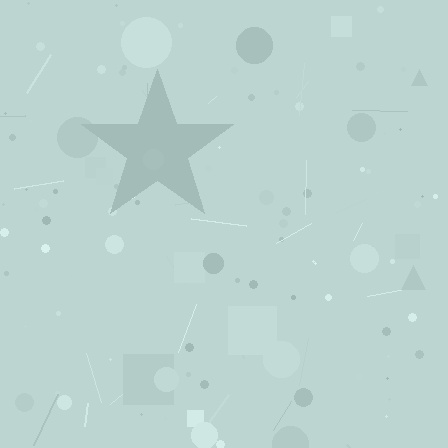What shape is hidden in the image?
A star is hidden in the image.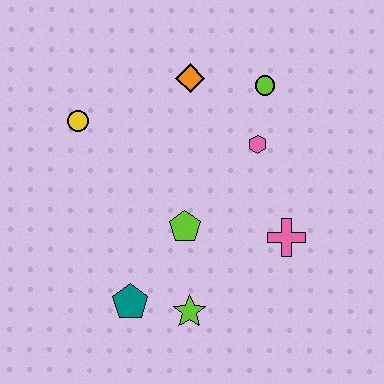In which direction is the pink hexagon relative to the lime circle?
The pink hexagon is below the lime circle.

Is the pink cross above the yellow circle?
No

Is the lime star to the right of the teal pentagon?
Yes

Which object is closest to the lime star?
The teal pentagon is closest to the lime star.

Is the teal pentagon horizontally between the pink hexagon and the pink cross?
No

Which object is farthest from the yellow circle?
The pink cross is farthest from the yellow circle.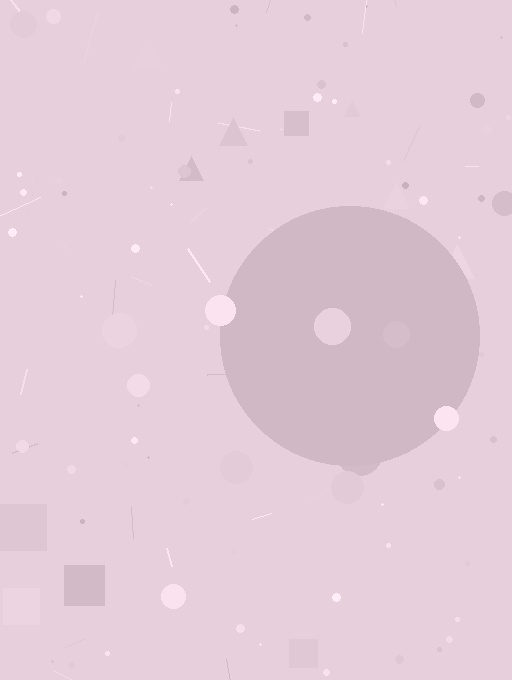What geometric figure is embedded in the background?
A circle is embedded in the background.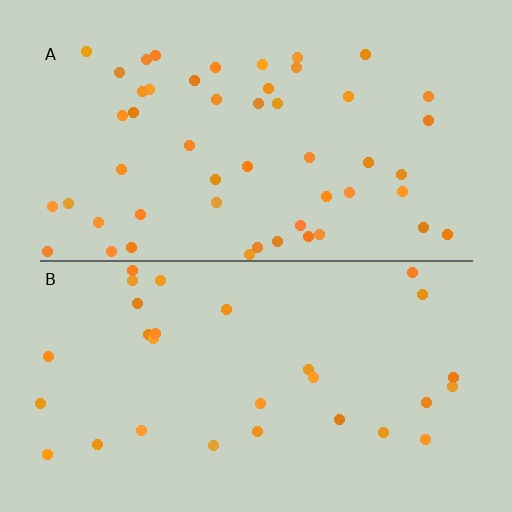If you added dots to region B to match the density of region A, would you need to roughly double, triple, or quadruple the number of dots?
Approximately double.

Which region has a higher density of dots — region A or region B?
A (the top).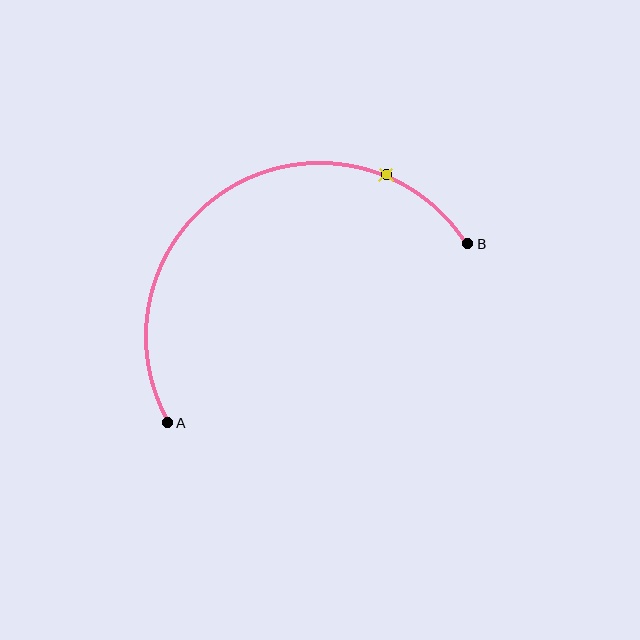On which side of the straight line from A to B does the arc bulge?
The arc bulges above the straight line connecting A and B.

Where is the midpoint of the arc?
The arc midpoint is the point on the curve farthest from the straight line joining A and B. It sits above that line.